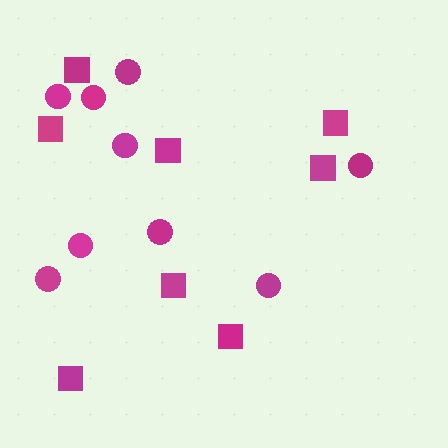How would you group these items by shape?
There are 2 groups: one group of circles (9) and one group of squares (8).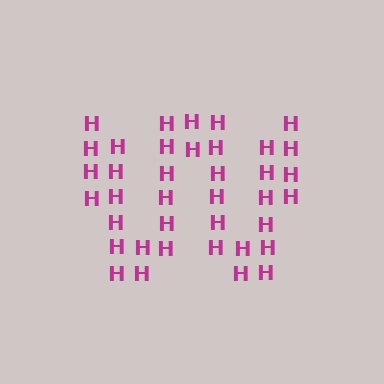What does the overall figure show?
The overall figure shows the letter W.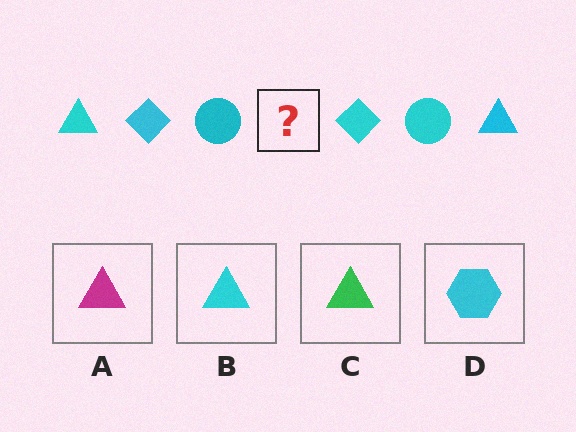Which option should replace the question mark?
Option B.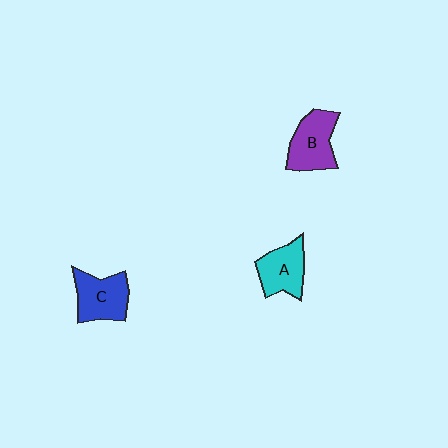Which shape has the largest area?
Shape B (purple).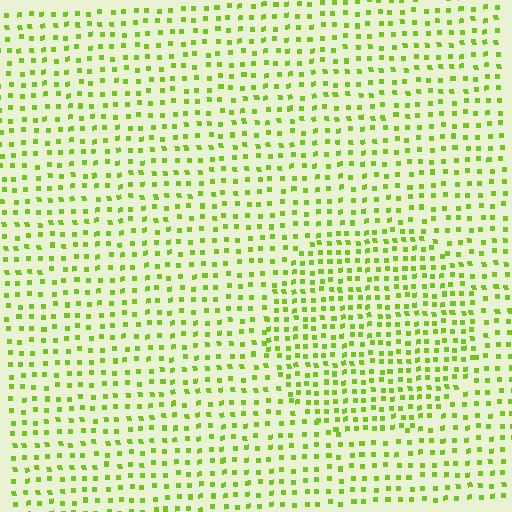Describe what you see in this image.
The image contains small lime elements arranged at two different densities. A circle-shaped region is visible where the elements are more densely packed than the surrounding area.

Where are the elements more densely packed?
The elements are more densely packed inside the circle boundary.